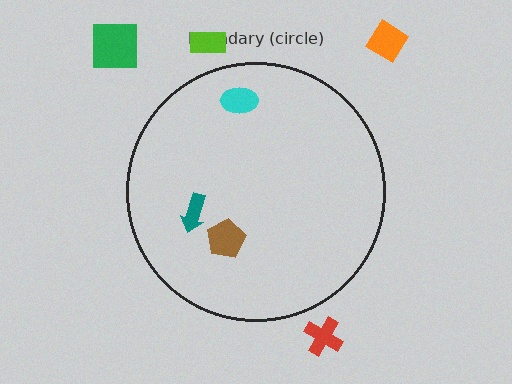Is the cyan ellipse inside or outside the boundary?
Inside.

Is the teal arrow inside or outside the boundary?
Inside.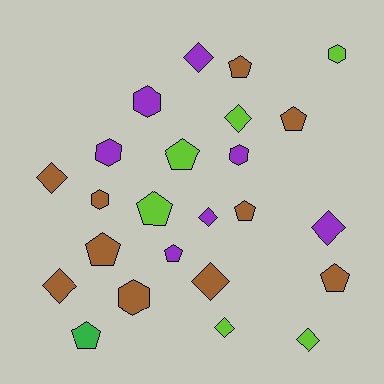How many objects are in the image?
There are 24 objects.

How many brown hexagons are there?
There are 2 brown hexagons.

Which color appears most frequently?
Brown, with 10 objects.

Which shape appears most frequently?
Diamond, with 9 objects.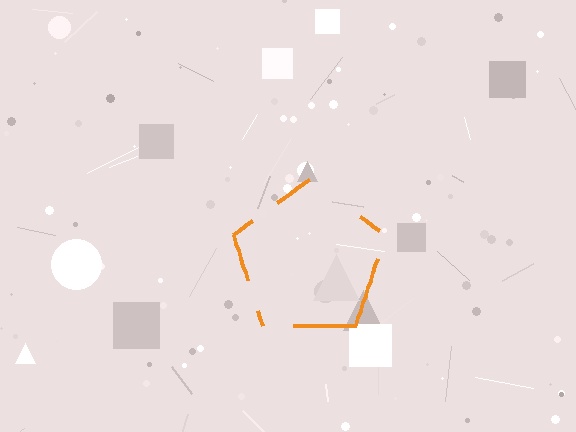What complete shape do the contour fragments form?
The contour fragments form a pentagon.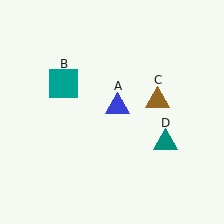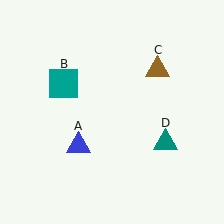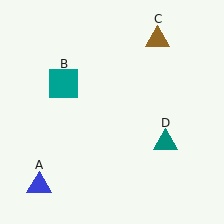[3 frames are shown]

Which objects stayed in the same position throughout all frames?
Teal square (object B) and teal triangle (object D) remained stationary.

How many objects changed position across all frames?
2 objects changed position: blue triangle (object A), brown triangle (object C).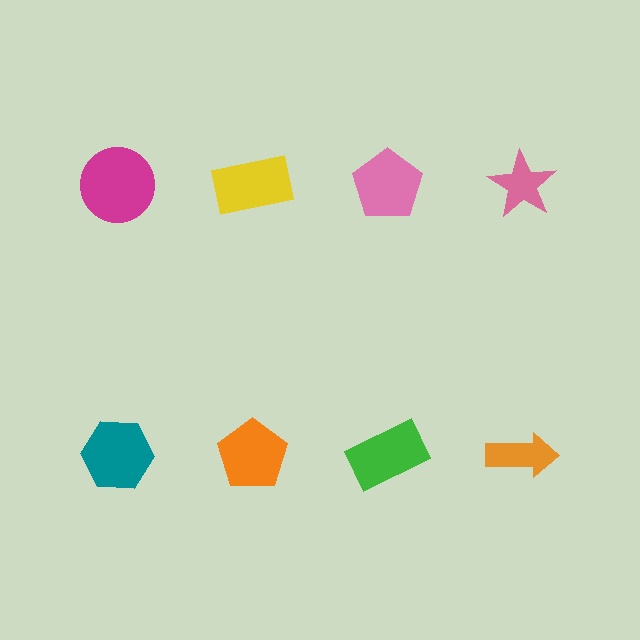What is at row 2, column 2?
An orange pentagon.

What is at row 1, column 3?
A pink pentagon.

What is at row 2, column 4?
An orange arrow.